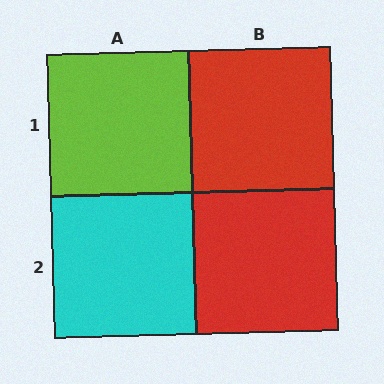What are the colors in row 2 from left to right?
Cyan, red.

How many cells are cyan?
1 cell is cyan.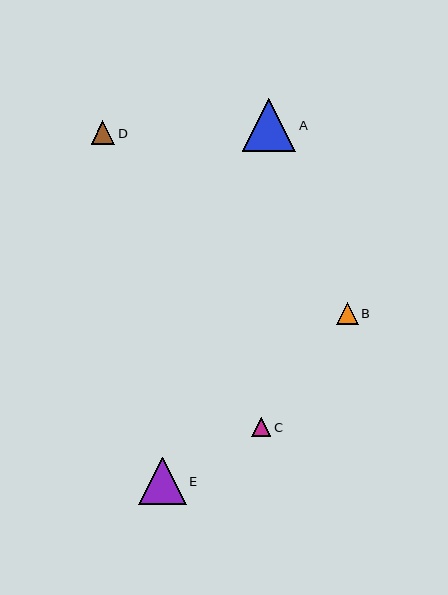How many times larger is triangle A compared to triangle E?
Triangle A is approximately 1.1 times the size of triangle E.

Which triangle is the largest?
Triangle A is the largest with a size of approximately 54 pixels.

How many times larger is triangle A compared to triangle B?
Triangle A is approximately 2.5 times the size of triangle B.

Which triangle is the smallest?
Triangle C is the smallest with a size of approximately 19 pixels.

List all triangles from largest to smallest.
From largest to smallest: A, E, D, B, C.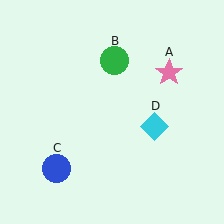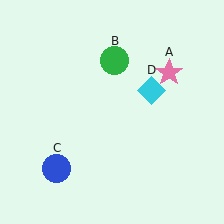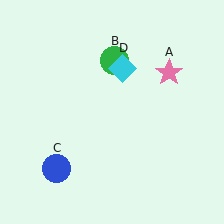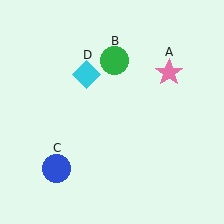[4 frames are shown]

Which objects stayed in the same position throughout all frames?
Pink star (object A) and green circle (object B) and blue circle (object C) remained stationary.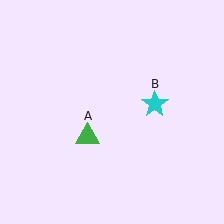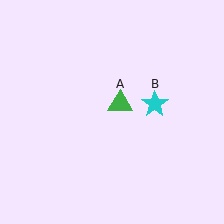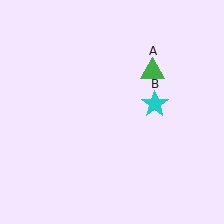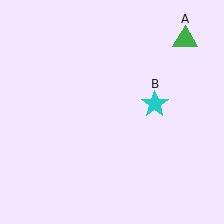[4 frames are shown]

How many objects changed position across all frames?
1 object changed position: green triangle (object A).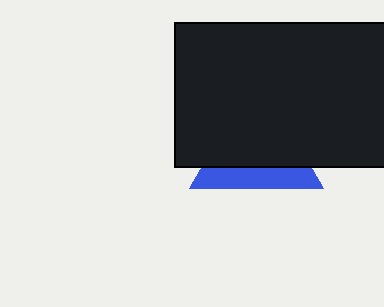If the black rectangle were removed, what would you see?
You would see the complete blue triangle.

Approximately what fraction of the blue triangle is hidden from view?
Roughly 66% of the blue triangle is hidden behind the black rectangle.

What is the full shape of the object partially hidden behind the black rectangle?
The partially hidden object is a blue triangle.